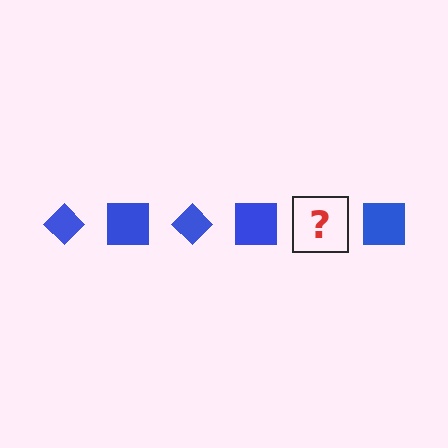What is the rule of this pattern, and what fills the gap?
The rule is that the pattern cycles through diamond, square shapes in blue. The gap should be filled with a blue diamond.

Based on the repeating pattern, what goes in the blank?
The blank should be a blue diamond.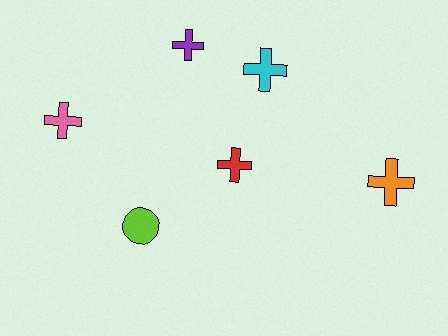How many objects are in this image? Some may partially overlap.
There are 6 objects.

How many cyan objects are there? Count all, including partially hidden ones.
There is 1 cyan object.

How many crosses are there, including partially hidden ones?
There are 5 crosses.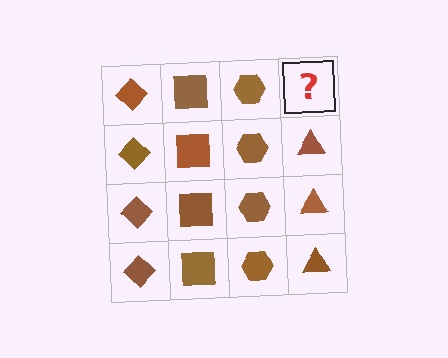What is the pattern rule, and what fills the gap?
The rule is that each column has a consistent shape. The gap should be filled with a brown triangle.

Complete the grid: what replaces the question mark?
The question mark should be replaced with a brown triangle.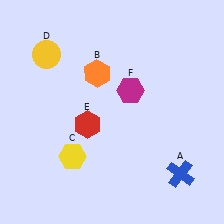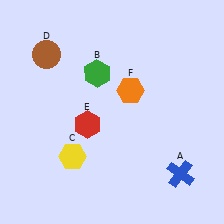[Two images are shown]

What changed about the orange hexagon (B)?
In Image 1, B is orange. In Image 2, it changed to green.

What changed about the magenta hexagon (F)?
In Image 1, F is magenta. In Image 2, it changed to orange.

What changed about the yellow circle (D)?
In Image 1, D is yellow. In Image 2, it changed to brown.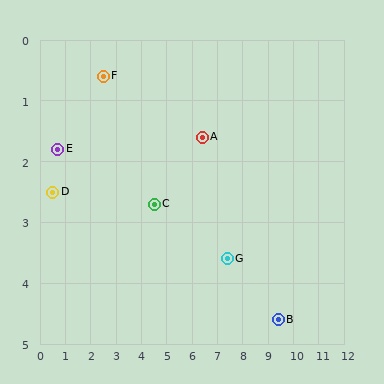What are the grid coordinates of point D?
Point D is at approximately (0.5, 2.5).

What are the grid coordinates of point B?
Point B is at approximately (9.4, 4.6).